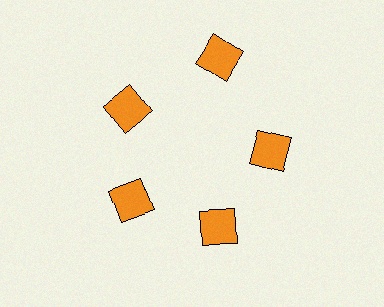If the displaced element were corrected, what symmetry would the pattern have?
It would have 5-fold rotational symmetry — the pattern would map onto itself every 72 degrees.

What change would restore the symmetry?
The symmetry would be restored by moving it inward, back onto the ring so that all 5 squares sit at equal angles and equal distance from the center.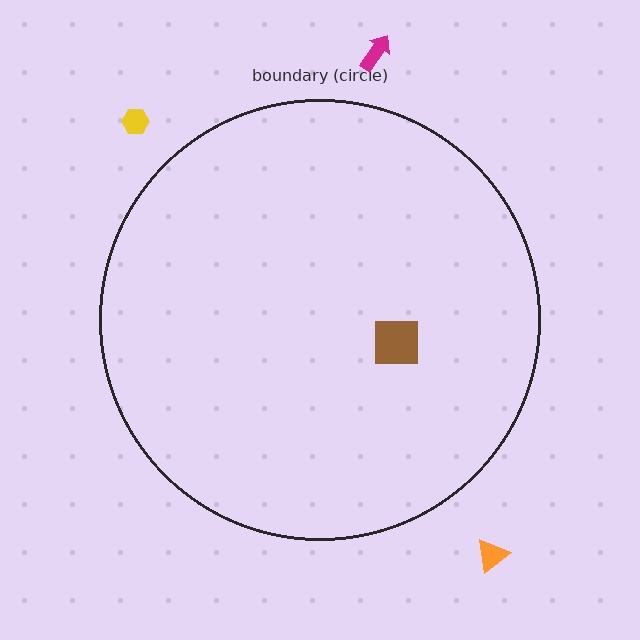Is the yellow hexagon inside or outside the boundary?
Outside.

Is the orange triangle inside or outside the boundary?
Outside.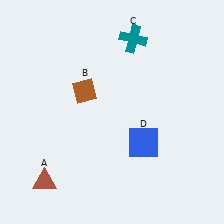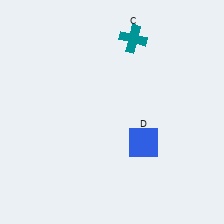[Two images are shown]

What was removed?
The brown triangle (A), the brown diamond (B) were removed in Image 2.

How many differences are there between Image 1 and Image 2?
There are 2 differences between the two images.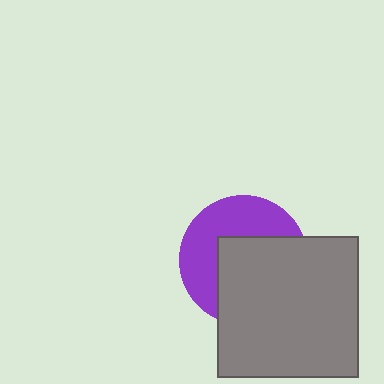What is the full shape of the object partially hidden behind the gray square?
The partially hidden object is a purple circle.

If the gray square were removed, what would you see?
You would see the complete purple circle.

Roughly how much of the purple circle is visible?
About half of it is visible (roughly 46%).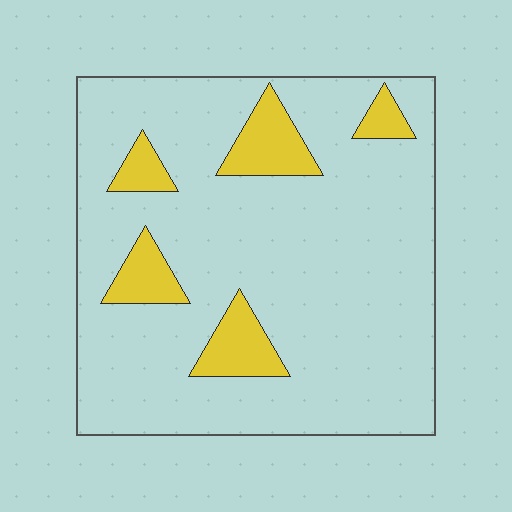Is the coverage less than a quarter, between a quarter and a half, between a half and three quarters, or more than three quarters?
Less than a quarter.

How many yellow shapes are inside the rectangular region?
5.